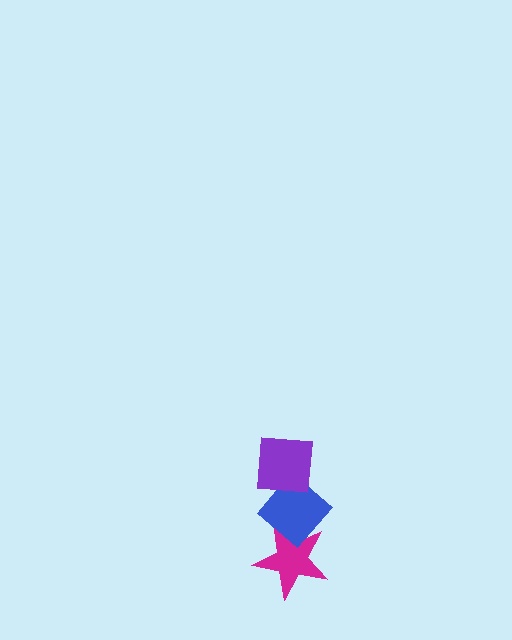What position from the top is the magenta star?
The magenta star is 3rd from the top.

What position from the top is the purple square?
The purple square is 1st from the top.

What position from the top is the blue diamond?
The blue diamond is 2nd from the top.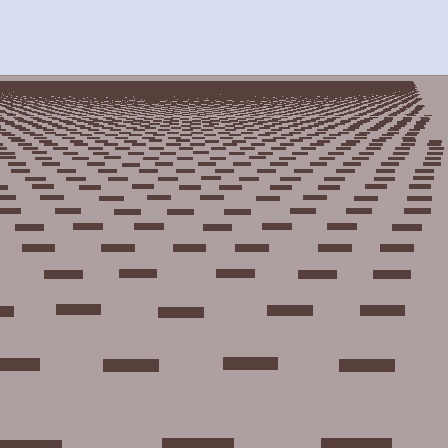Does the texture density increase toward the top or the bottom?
Density increases toward the top.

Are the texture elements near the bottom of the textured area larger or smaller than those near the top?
Larger. Near the bottom, elements are closer to the viewer and appear at a bigger on-screen size.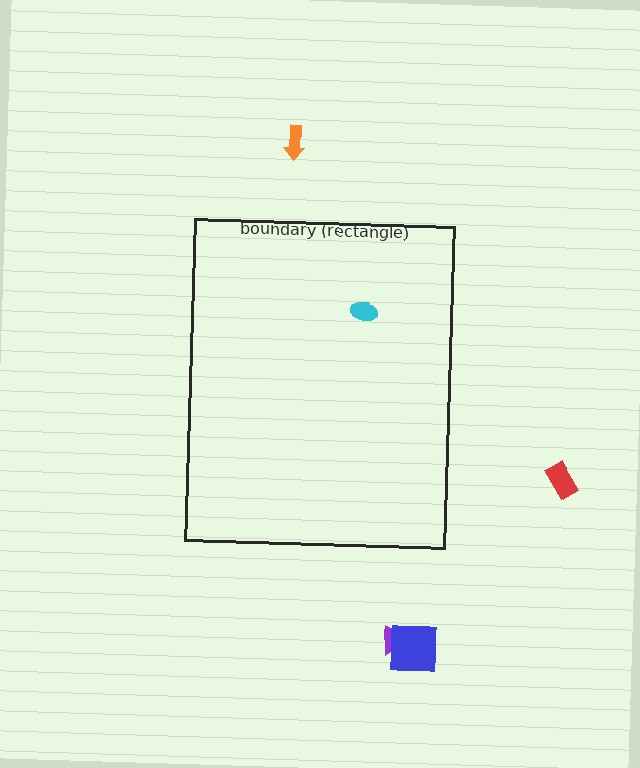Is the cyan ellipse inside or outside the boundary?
Inside.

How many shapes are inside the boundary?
1 inside, 4 outside.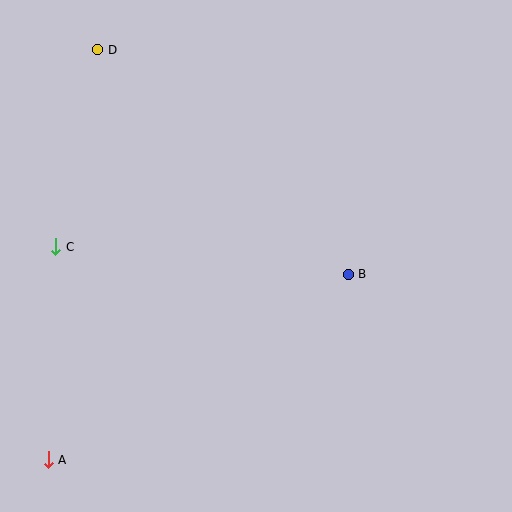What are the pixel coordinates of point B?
Point B is at (348, 274).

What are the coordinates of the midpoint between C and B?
The midpoint between C and B is at (202, 260).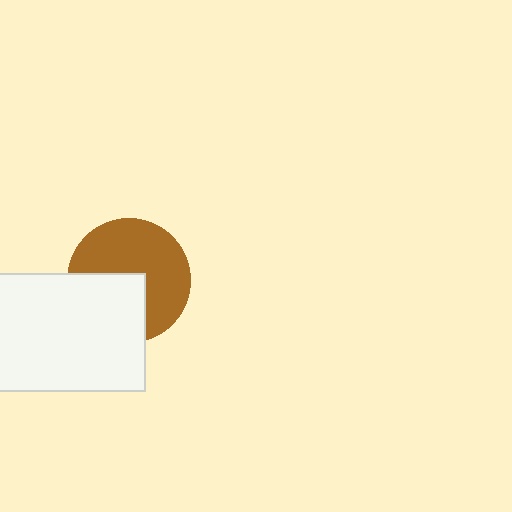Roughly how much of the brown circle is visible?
About half of it is visible (roughly 62%).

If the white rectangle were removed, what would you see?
You would see the complete brown circle.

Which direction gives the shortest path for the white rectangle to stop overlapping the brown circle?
Moving toward the lower-left gives the shortest separation.